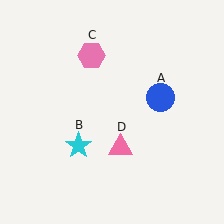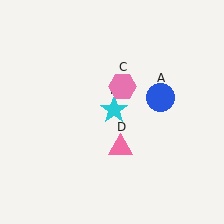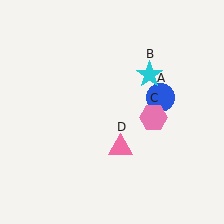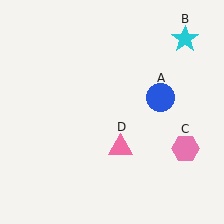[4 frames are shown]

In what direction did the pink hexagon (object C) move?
The pink hexagon (object C) moved down and to the right.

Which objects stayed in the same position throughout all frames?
Blue circle (object A) and pink triangle (object D) remained stationary.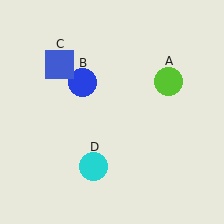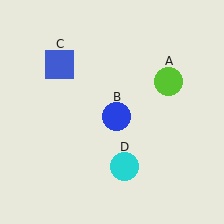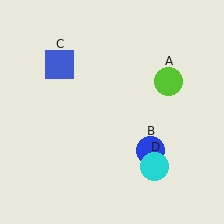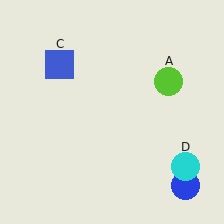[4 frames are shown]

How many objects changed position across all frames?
2 objects changed position: blue circle (object B), cyan circle (object D).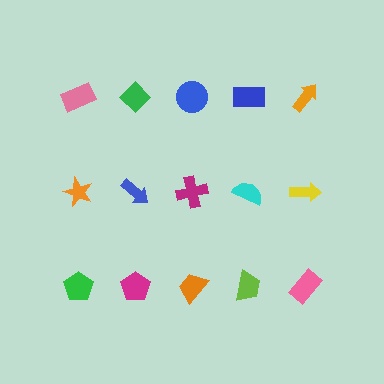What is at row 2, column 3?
A magenta cross.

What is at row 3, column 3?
An orange trapezoid.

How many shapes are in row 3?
5 shapes.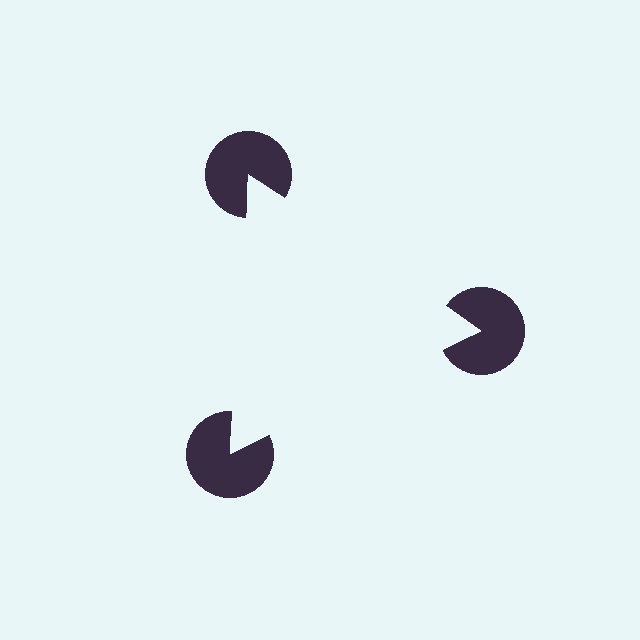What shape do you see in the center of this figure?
An illusory triangle — its edges are inferred from the aligned wedge cuts in the pac-man discs, not physically drawn.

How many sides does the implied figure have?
3 sides.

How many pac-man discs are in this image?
There are 3 — one at each vertex of the illusory triangle.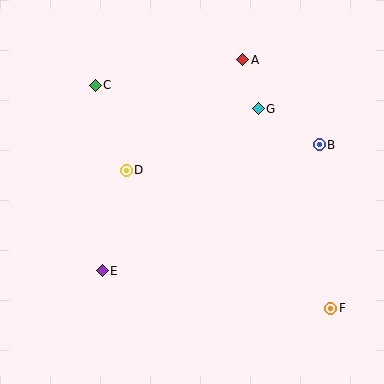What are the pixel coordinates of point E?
Point E is at (102, 271).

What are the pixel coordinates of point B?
Point B is at (319, 145).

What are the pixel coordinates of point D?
Point D is at (126, 170).